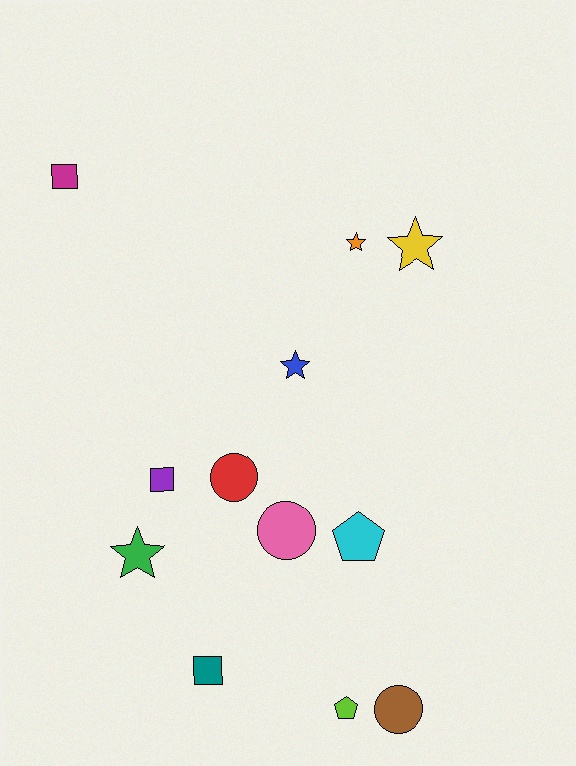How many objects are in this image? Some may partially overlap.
There are 12 objects.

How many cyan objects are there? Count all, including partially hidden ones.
There is 1 cyan object.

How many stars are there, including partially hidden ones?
There are 4 stars.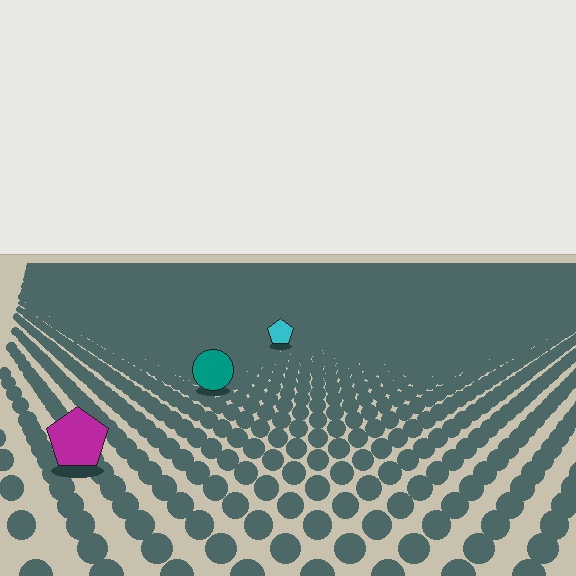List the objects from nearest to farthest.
From nearest to farthest: the magenta pentagon, the teal circle, the cyan pentagon.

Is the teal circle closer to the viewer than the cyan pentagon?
Yes. The teal circle is closer — you can tell from the texture gradient: the ground texture is coarser near it.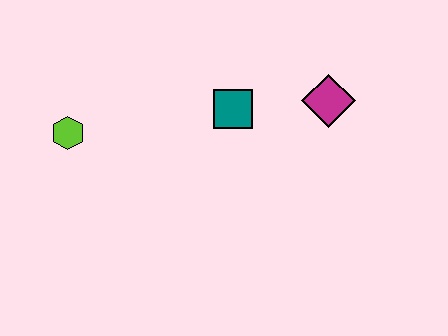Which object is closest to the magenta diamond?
The teal square is closest to the magenta diamond.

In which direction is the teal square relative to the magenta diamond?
The teal square is to the left of the magenta diamond.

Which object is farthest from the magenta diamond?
The lime hexagon is farthest from the magenta diamond.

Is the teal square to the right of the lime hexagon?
Yes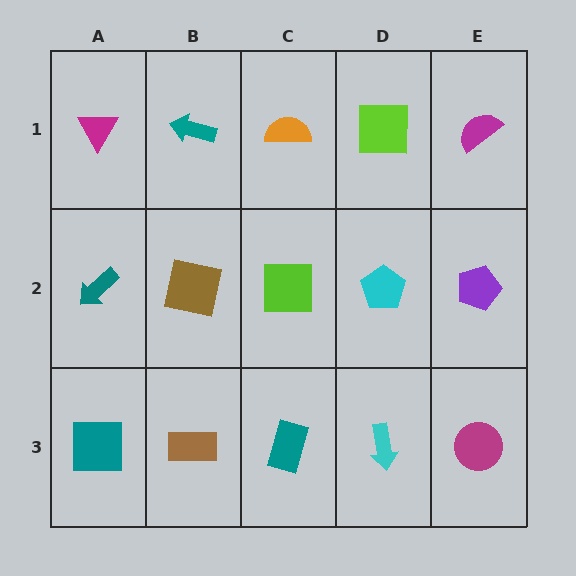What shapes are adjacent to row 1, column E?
A purple pentagon (row 2, column E), a lime square (row 1, column D).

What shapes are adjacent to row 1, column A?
A teal arrow (row 2, column A), a teal arrow (row 1, column B).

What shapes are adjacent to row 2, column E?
A magenta semicircle (row 1, column E), a magenta circle (row 3, column E), a cyan pentagon (row 2, column D).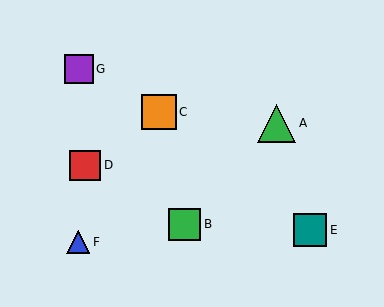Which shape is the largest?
The green triangle (labeled A) is the largest.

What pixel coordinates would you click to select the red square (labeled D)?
Click at (85, 165) to select the red square D.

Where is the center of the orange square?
The center of the orange square is at (159, 112).